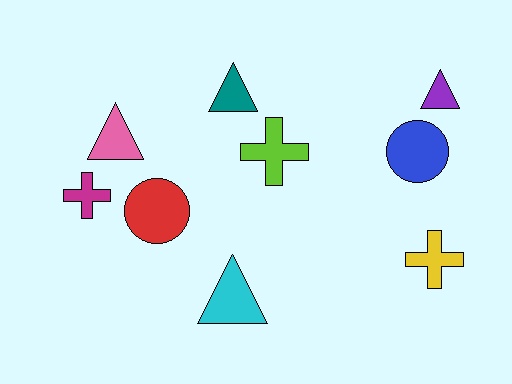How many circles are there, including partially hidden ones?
There are 2 circles.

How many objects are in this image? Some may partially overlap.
There are 9 objects.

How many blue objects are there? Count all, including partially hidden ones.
There is 1 blue object.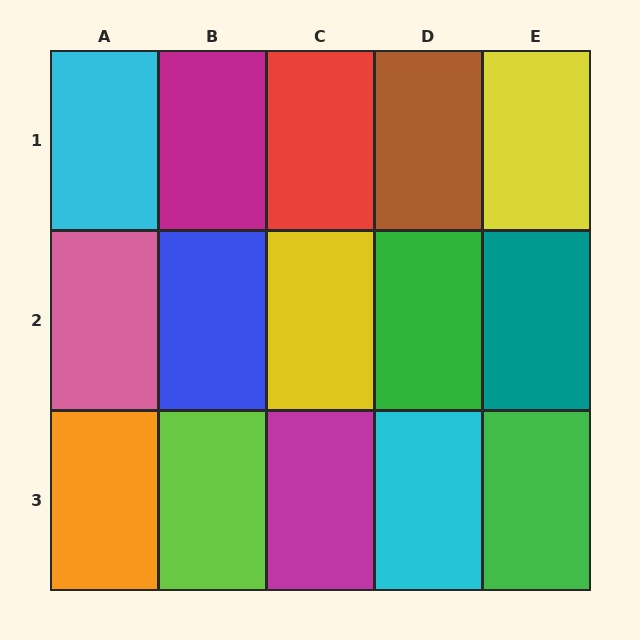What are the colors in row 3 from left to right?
Orange, lime, magenta, cyan, green.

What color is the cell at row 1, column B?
Magenta.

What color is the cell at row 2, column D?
Green.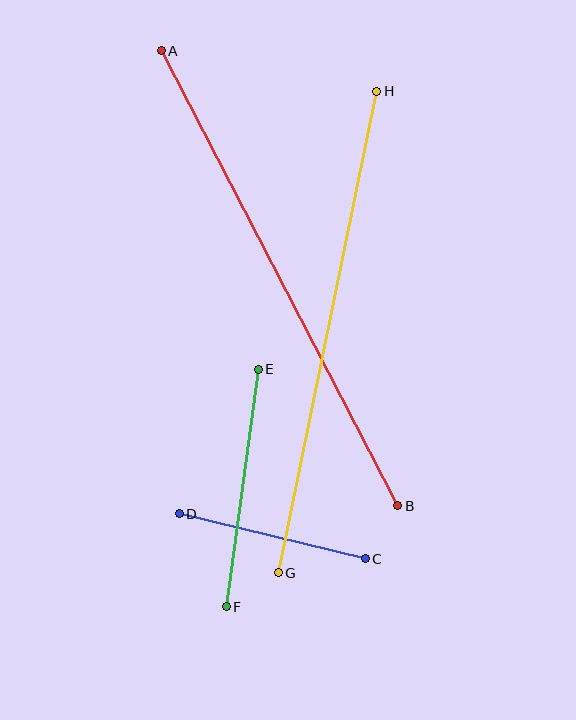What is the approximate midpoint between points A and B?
The midpoint is at approximately (280, 278) pixels.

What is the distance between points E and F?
The distance is approximately 239 pixels.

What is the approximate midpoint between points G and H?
The midpoint is at approximately (327, 332) pixels.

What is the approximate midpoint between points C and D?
The midpoint is at approximately (272, 536) pixels.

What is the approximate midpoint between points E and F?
The midpoint is at approximately (242, 488) pixels.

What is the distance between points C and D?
The distance is approximately 191 pixels.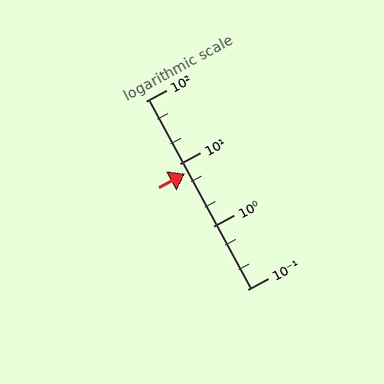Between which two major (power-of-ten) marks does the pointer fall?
The pointer is between 1 and 10.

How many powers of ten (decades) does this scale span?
The scale spans 3 decades, from 0.1 to 100.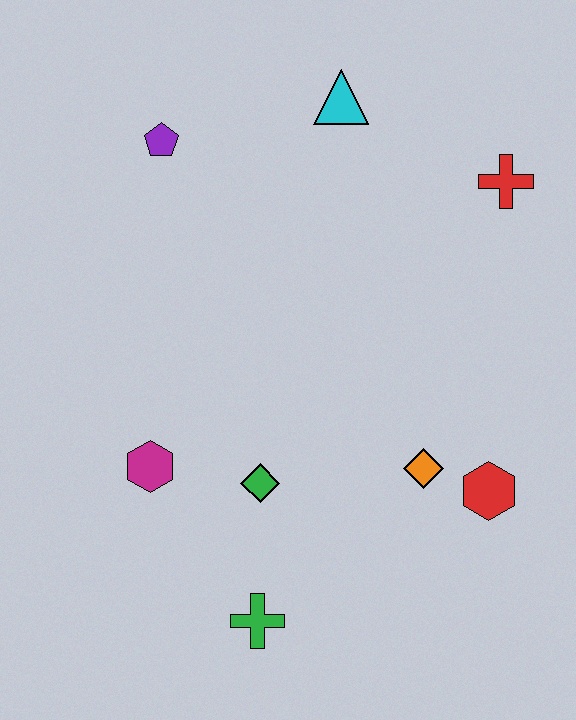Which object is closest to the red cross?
The cyan triangle is closest to the red cross.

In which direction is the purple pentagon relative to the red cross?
The purple pentagon is to the left of the red cross.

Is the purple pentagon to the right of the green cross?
No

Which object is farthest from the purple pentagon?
The green cross is farthest from the purple pentagon.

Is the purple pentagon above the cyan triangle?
No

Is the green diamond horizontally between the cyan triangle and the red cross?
No